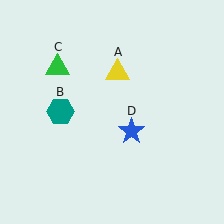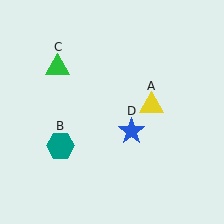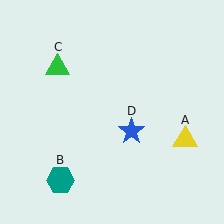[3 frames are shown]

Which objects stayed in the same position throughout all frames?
Green triangle (object C) and blue star (object D) remained stationary.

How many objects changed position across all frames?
2 objects changed position: yellow triangle (object A), teal hexagon (object B).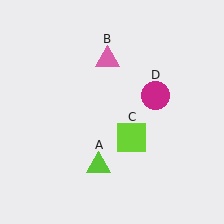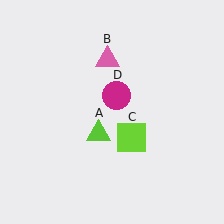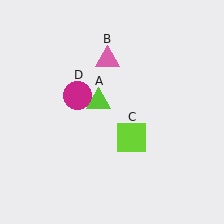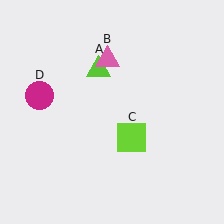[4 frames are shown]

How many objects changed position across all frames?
2 objects changed position: lime triangle (object A), magenta circle (object D).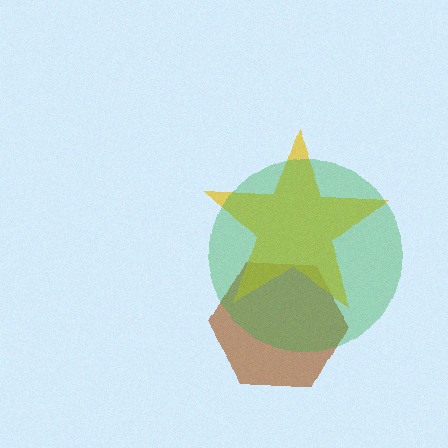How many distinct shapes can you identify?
There are 3 distinct shapes: a brown hexagon, a yellow star, a green circle.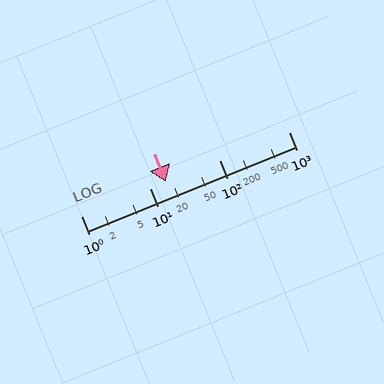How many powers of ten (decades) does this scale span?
The scale spans 3 decades, from 1 to 1000.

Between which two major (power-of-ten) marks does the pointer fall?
The pointer is between 10 and 100.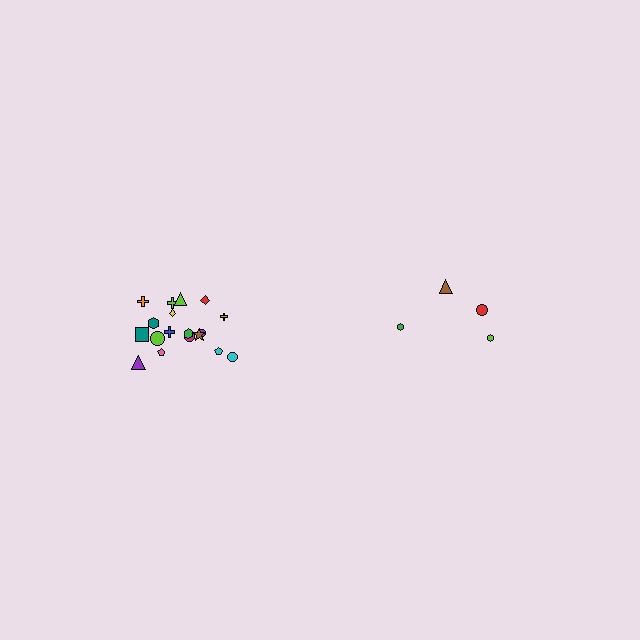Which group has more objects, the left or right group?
The left group.